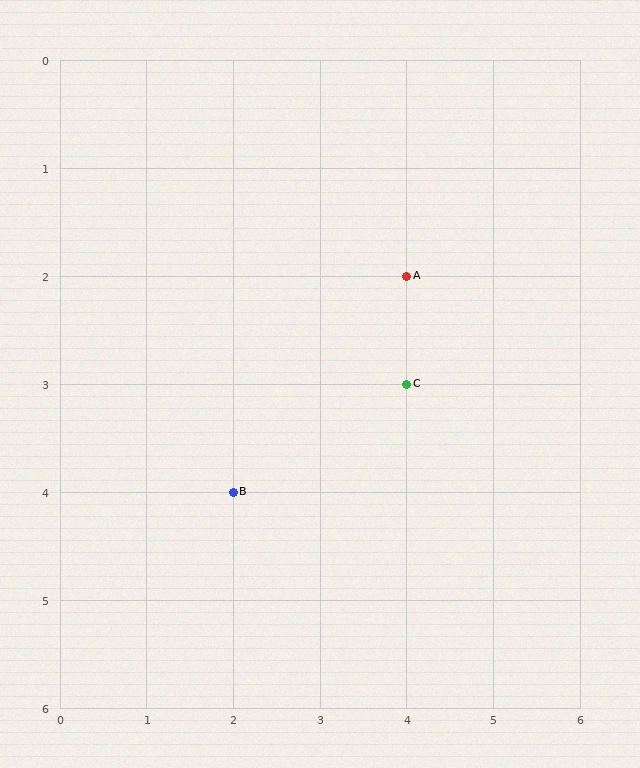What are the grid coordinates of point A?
Point A is at grid coordinates (4, 2).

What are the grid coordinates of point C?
Point C is at grid coordinates (4, 3).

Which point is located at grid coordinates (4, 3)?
Point C is at (4, 3).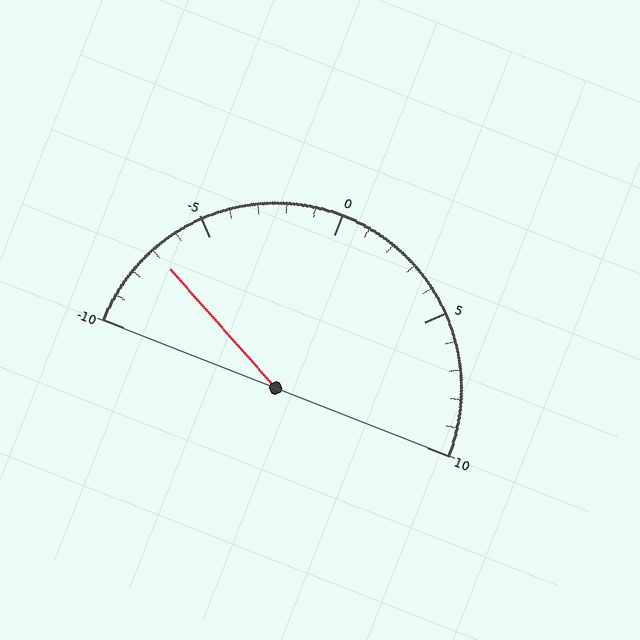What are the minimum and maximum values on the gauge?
The gauge ranges from -10 to 10.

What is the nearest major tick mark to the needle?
The nearest major tick mark is -5.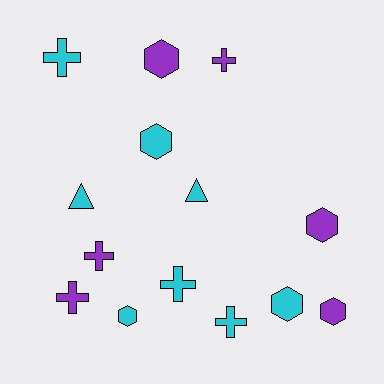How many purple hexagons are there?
There are 3 purple hexagons.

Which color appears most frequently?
Cyan, with 8 objects.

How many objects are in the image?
There are 14 objects.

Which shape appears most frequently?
Hexagon, with 6 objects.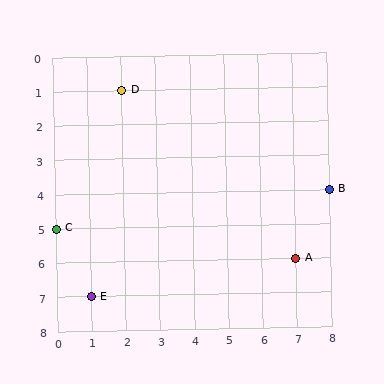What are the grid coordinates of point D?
Point D is at grid coordinates (2, 1).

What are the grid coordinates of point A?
Point A is at grid coordinates (7, 6).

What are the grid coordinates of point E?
Point E is at grid coordinates (1, 7).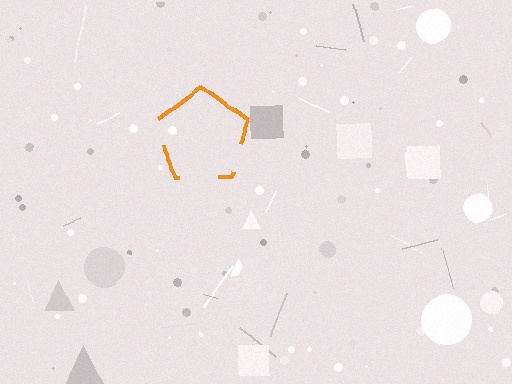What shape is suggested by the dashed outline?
The dashed outline suggests a pentagon.